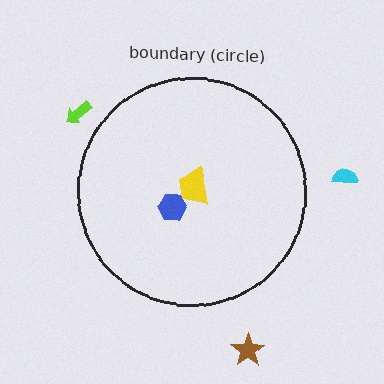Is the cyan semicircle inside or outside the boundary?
Outside.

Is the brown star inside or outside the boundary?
Outside.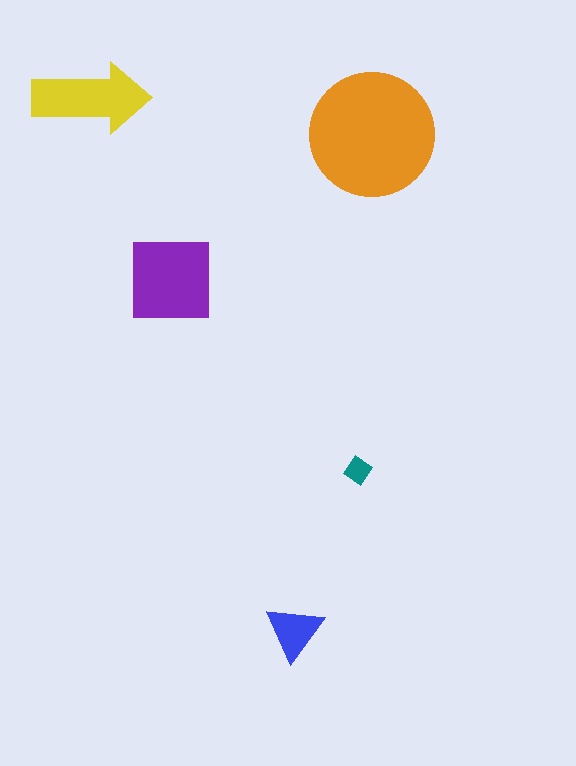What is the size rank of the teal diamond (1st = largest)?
5th.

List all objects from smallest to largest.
The teal diamond, the blue triangle, the yellow arrow, the purple square, the orange circle.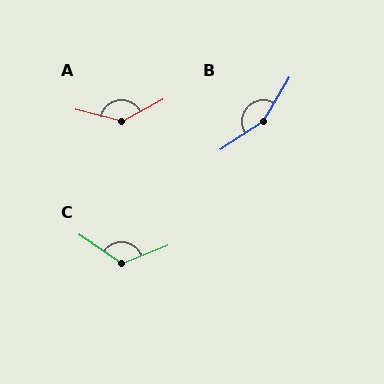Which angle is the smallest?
C, at approximately 123 degrees.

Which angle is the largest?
B, at approximately 155 degrees.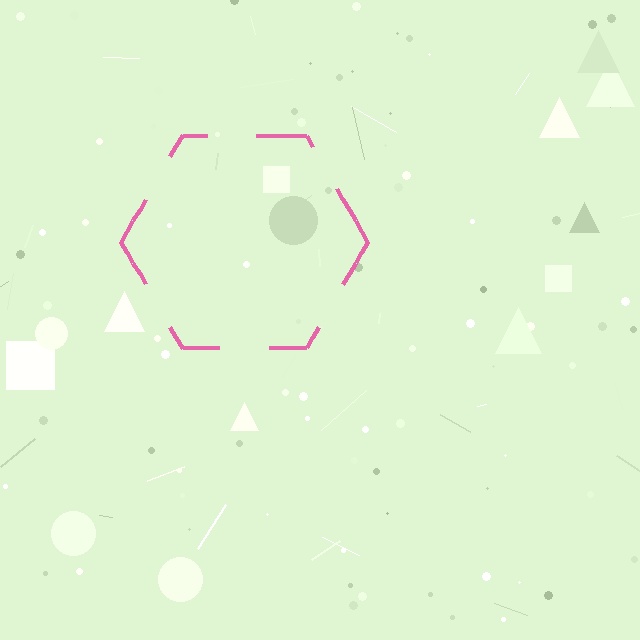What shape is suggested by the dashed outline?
The dashed outline suggests a hexagon.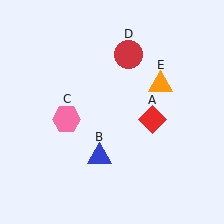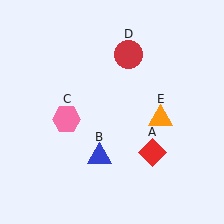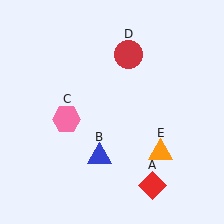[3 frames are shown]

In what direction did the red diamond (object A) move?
The red diamond (object A) moved down.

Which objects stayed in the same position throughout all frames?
Blue triangle (object B) and pink hexagon (object C) and red circle (object D) remained stationary.